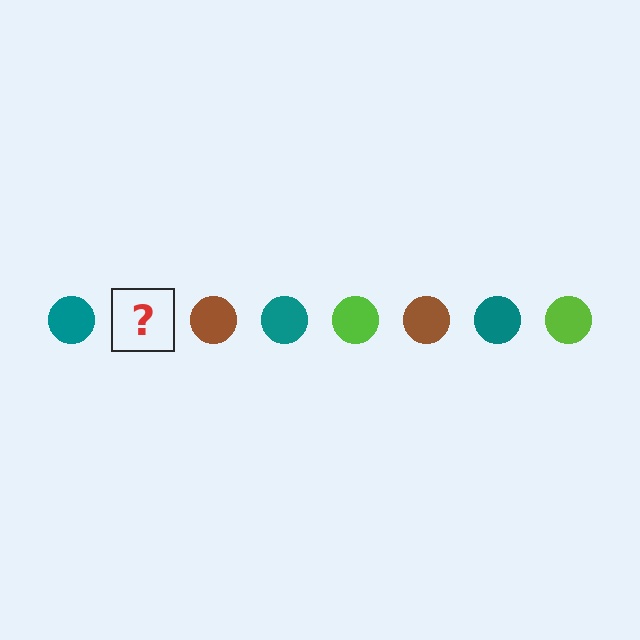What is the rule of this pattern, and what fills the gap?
The rule is that the pattern cycles through teal, lime, brown circles. The gap should be filled with a lime circle.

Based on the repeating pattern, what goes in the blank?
The blank should be a lime circle.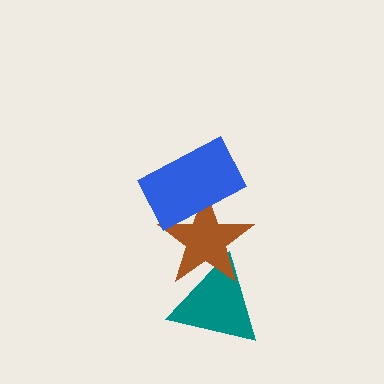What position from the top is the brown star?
The brown star is 2nd from the top.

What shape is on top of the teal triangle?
The brown star is on top of the teal triangle.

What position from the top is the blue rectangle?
The blue rectangle is 1st from the top.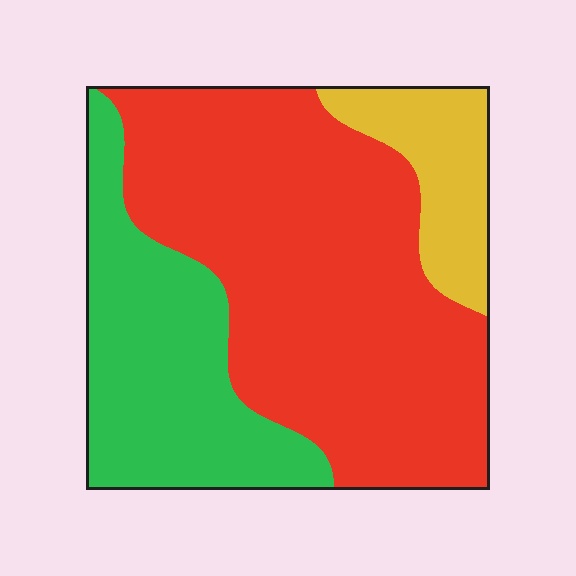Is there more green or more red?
Red.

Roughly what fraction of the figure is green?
Green takes up about one quarter (1/4) of the figure.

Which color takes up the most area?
Red, at roughly 60%.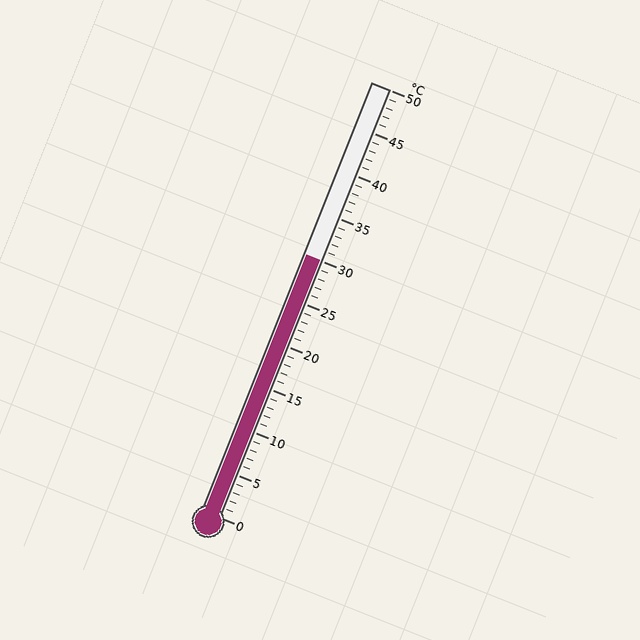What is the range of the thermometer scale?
The thermometer scale ranges from 0°C to 50°C.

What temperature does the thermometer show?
The thermometer shows approximately 30°C.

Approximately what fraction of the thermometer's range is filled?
The thermometer is filled to approximately 60% of its range.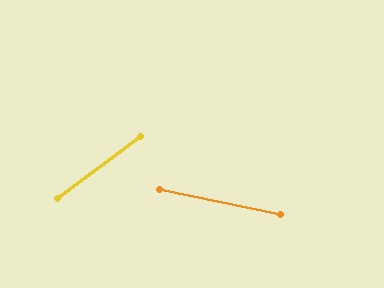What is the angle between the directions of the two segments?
Approximately 48 degrees.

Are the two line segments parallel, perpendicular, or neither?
Neither parallel nor perpendicular — they differ by about 48°.